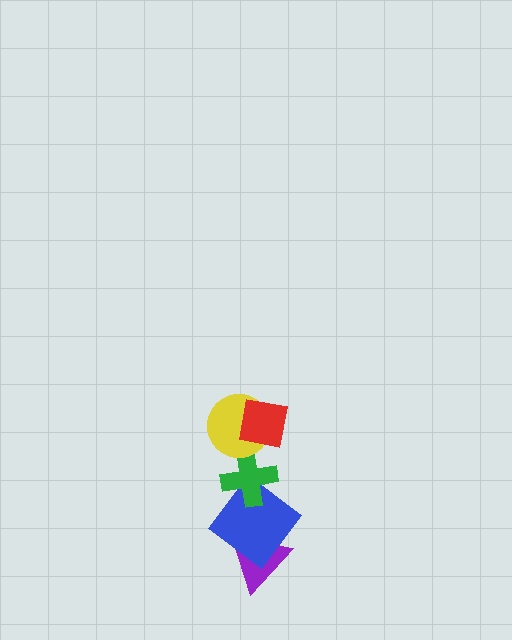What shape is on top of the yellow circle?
The red square is on top of the yellow circle.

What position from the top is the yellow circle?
The yellow circle is 2nd from the top.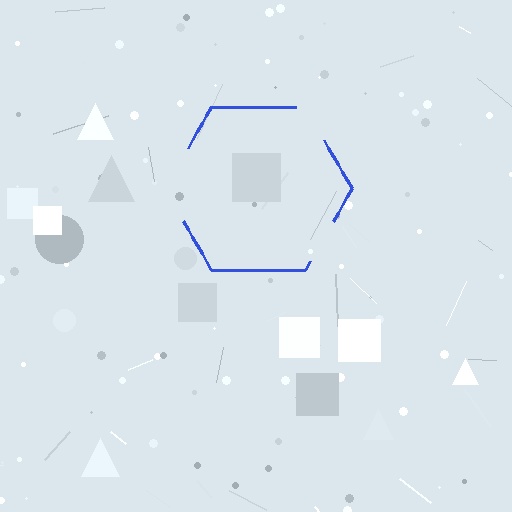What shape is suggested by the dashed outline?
The dashed outline suggests a hexagon.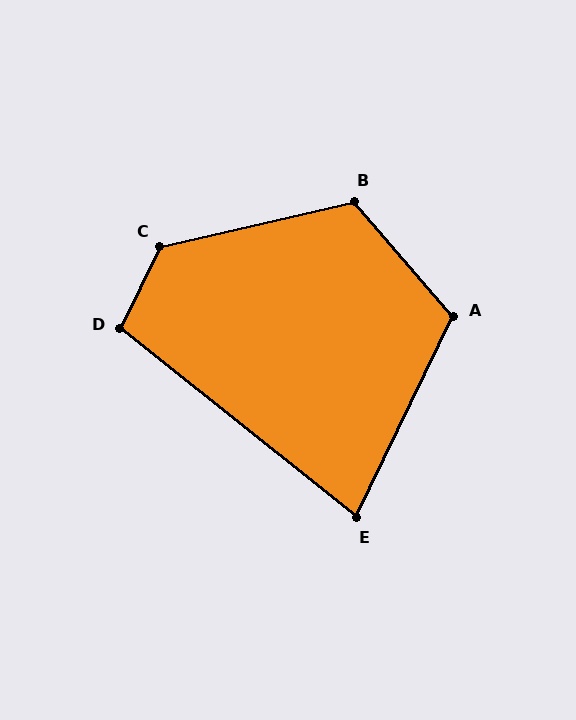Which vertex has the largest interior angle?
C, at approximately 129 degrees.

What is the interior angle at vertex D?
Approximately 103 degrees (obtuse).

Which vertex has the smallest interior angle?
E, at approximately 77 degrees.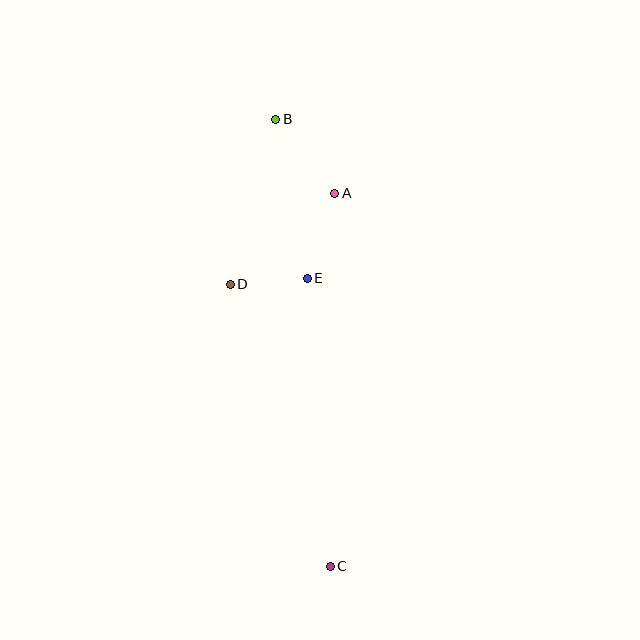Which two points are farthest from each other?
Points B and C are farthest from each other.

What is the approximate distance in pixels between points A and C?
The distance between A and C is approximately 373 pixels.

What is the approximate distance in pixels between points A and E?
The distance between A and E is approximately 89 pixels.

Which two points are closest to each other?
Points D and E are closest to each other.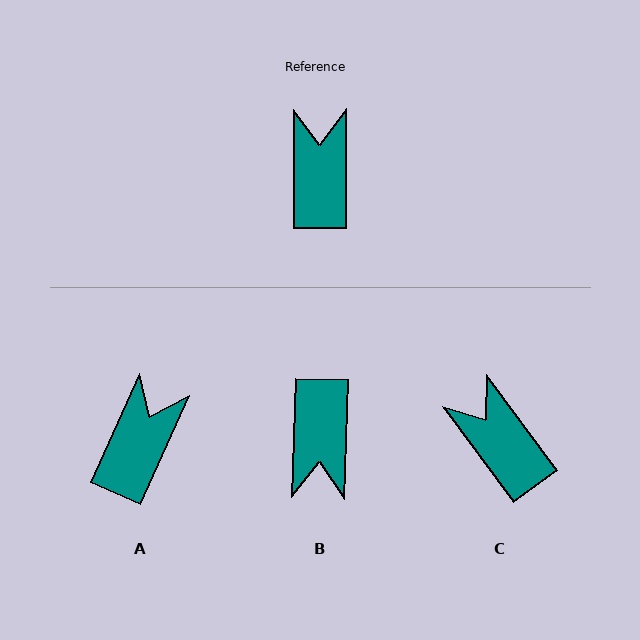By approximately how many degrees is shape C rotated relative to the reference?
Approximately 36 degrees counter-clockwise.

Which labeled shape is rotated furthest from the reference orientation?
B, about 178 degrees away.